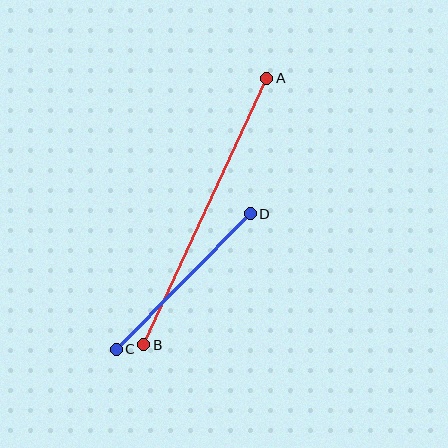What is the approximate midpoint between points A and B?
The midpoint is at approximately (205, 211) pixels.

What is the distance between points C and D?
The distance is approximately 190 pixels.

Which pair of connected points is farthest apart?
Points A and B are farthest apart.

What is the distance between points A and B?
The distance is approximately 293 pixels.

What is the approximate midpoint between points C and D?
The midpoint is at approximately (183, 281) pixels.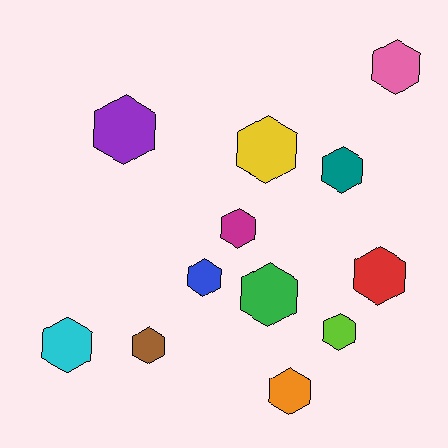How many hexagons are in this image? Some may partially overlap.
There are 12 hexagons.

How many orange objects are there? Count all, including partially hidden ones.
There is 1 orange object.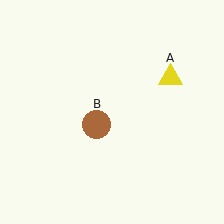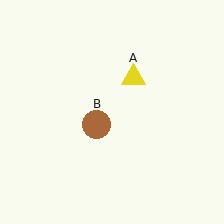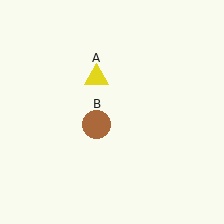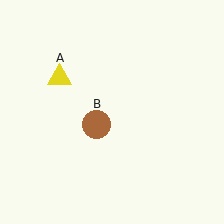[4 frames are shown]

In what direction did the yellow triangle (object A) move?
The yellow triangle (object A) moved left.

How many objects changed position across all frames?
1 object changed position: yellow triangle (object A).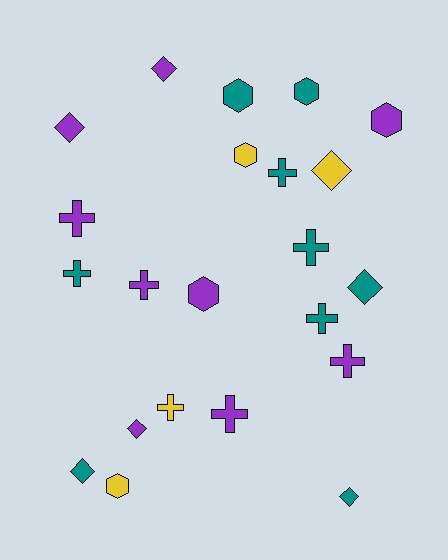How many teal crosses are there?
There are 4 teal crosses.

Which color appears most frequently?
Purple, with 9 objects.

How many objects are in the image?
There are 22 objects.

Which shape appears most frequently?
Cross, with 9 objects.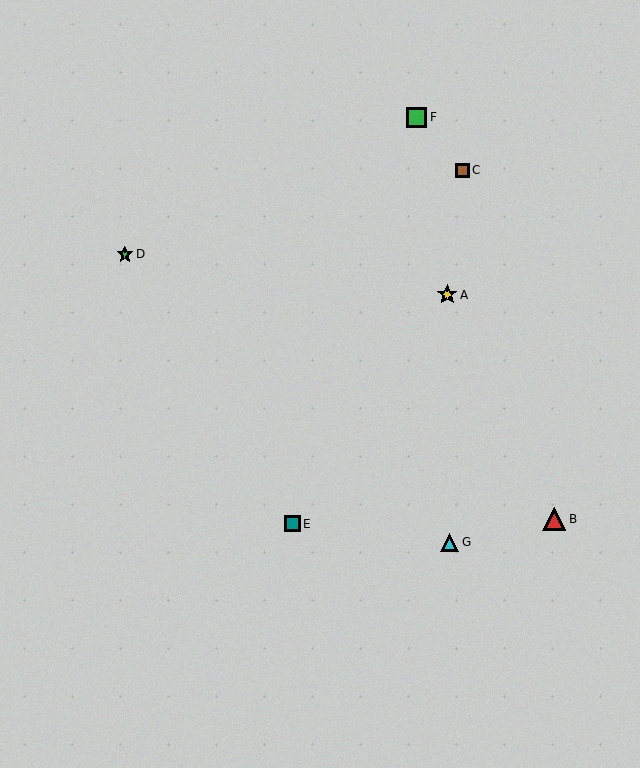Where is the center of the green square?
The center of the green square is at (417, 117).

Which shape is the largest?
The red triangle (labeled B) is the largest.